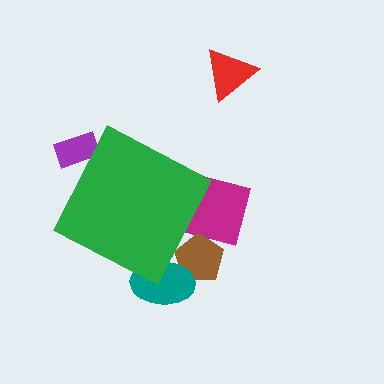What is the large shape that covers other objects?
A green diamond.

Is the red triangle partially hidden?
No, the red triangle is fully visible.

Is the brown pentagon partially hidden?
Yes, the brown pentagon is partially hidden behind the green diamond.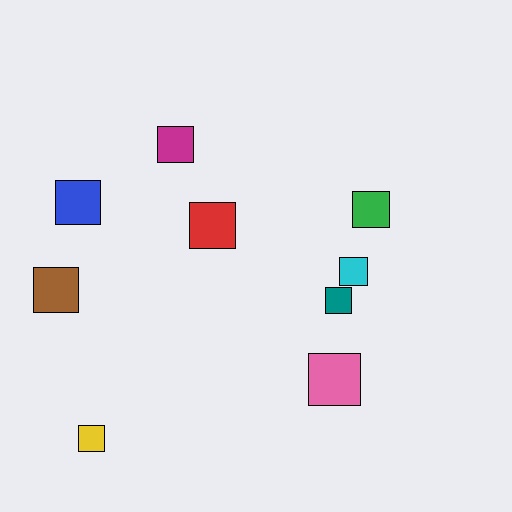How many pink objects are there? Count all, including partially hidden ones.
There is 1 pink object.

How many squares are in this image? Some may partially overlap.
There are 9 squares.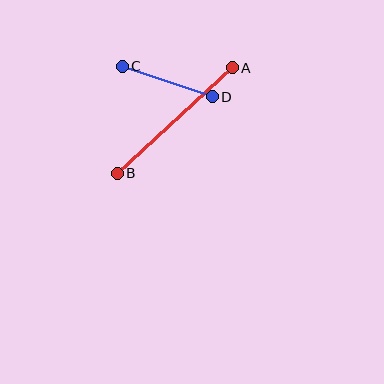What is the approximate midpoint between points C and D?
The midpoint is at approximately (167, 82) pixels.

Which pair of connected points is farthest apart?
Points A and B are farthest apart.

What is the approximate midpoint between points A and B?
The midpoint is at approximately (175, 121) pixels.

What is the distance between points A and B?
The distance is approximately 156 pixels.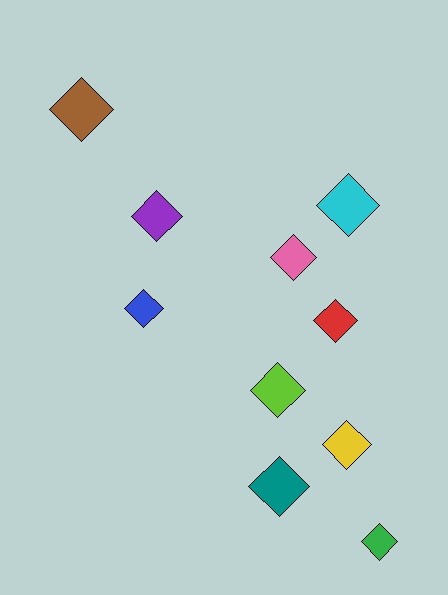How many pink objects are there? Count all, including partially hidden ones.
There is 1 pink object.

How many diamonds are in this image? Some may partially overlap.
There are 10 diamonds.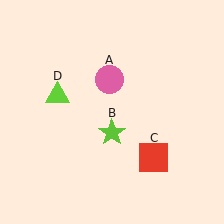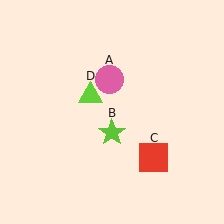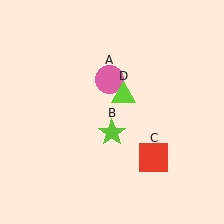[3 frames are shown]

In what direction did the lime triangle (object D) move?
The lime triangle (object D) moved right.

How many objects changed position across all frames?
1 object changed position: lime triangle (object D).